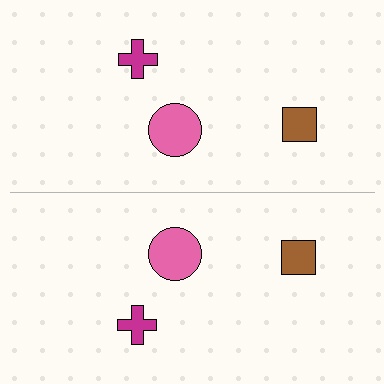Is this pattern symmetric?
Yes, this pattern has bilateral (reflection) symmetry.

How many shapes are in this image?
There are 6 shapes in this image.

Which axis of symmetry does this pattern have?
The pattern has a horizontal axis of symmetry running through the center of the image.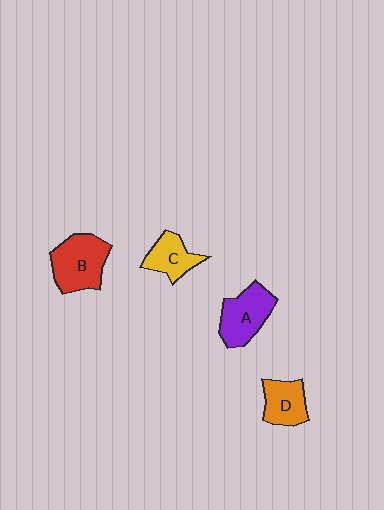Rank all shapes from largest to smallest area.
From largest to smallest: B (red), A (purple), D (orange), C (yellow).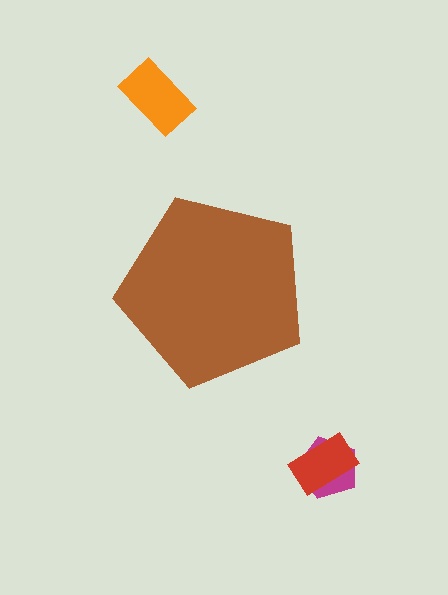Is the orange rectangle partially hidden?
No, the orange rectangle is fully visible.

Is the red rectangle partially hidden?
No, the red rectangle is fully visible.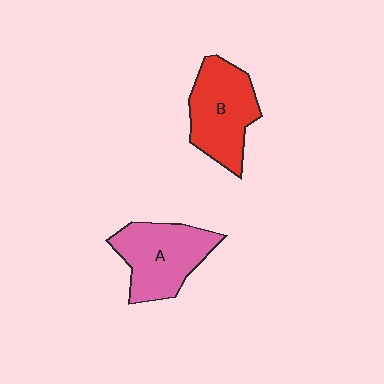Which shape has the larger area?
Shape B (red).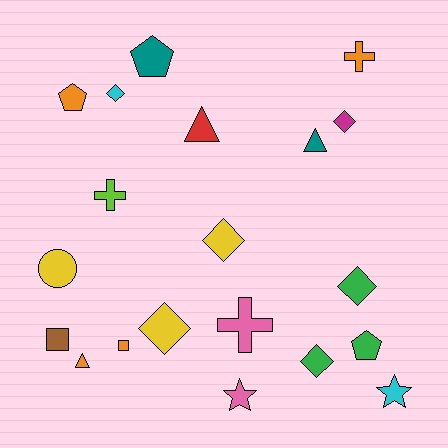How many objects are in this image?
There are 20 objects.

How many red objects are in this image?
There is 1 red object.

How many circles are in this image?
There is 1 circle.